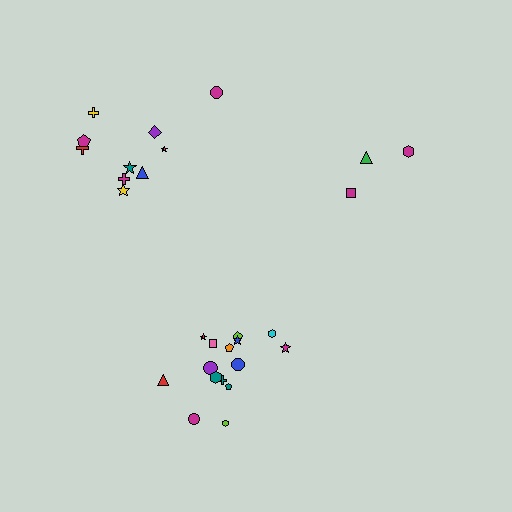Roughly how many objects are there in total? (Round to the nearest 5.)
Roughly 30 objects in total.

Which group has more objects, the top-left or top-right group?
The top-left group.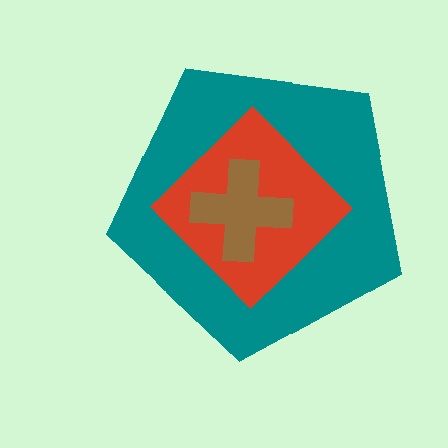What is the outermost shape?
The teal pentagon.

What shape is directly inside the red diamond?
The brown cross.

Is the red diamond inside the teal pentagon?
Yes.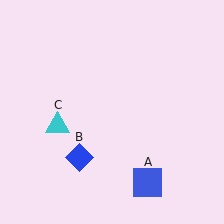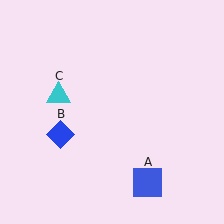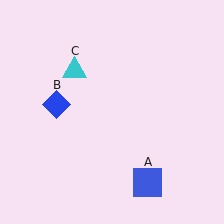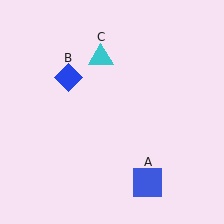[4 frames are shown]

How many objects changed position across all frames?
2 objects changed position: blue diamond (object B), cyan triangle (object C).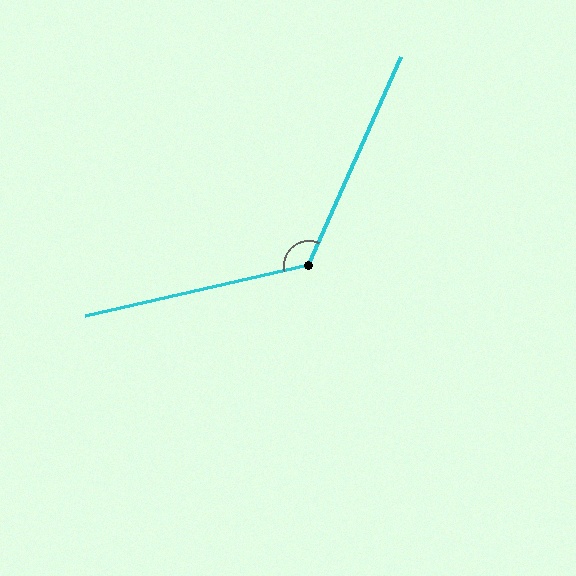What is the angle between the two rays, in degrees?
Approximately 127 degrees.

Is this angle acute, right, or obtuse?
It is obtuse.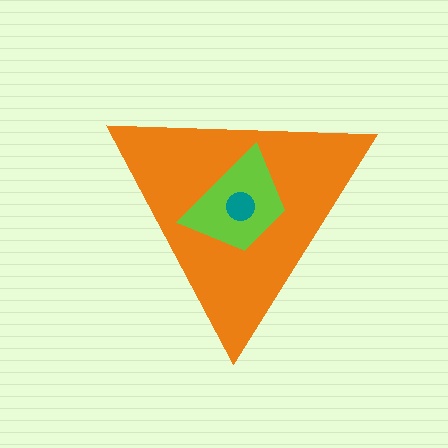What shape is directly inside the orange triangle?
The lime trapezoid.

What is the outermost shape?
The orange triangle.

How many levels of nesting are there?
3.